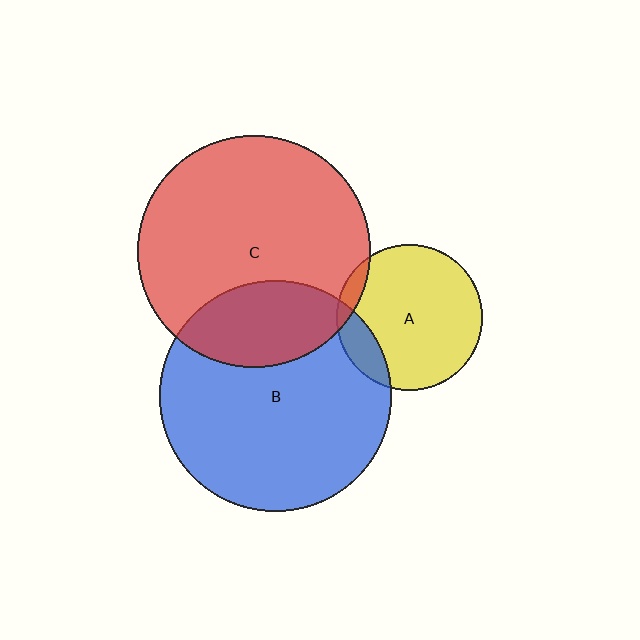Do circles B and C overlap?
Yes.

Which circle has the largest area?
Circle C (red).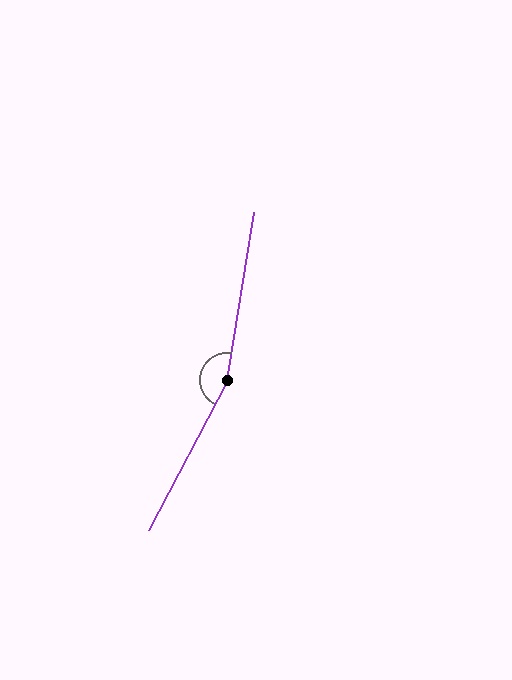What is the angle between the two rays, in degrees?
Approximately 162 degrees.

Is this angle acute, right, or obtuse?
It is obtuse.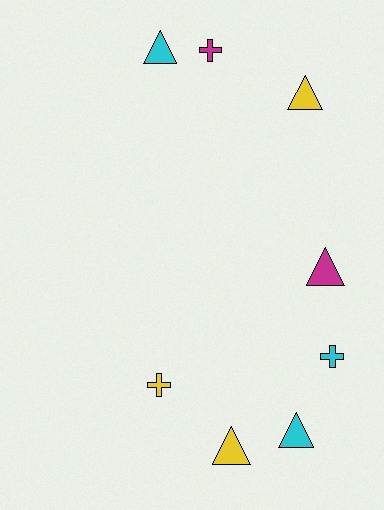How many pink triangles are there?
There are no pink triangles.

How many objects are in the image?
There are 8 objects.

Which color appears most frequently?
Cyan, with 3 objects.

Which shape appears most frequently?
Triangle, with 5 objects.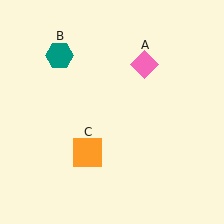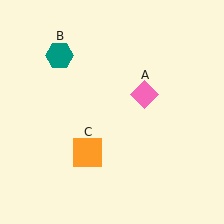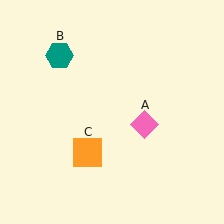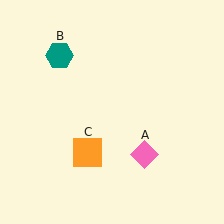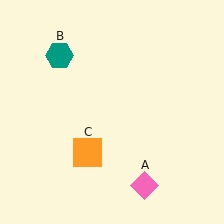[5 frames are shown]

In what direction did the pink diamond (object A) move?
The pink diamond (object A) moved down.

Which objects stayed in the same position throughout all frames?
Teal hexagon (object B) and orange square (object C) remained stationary.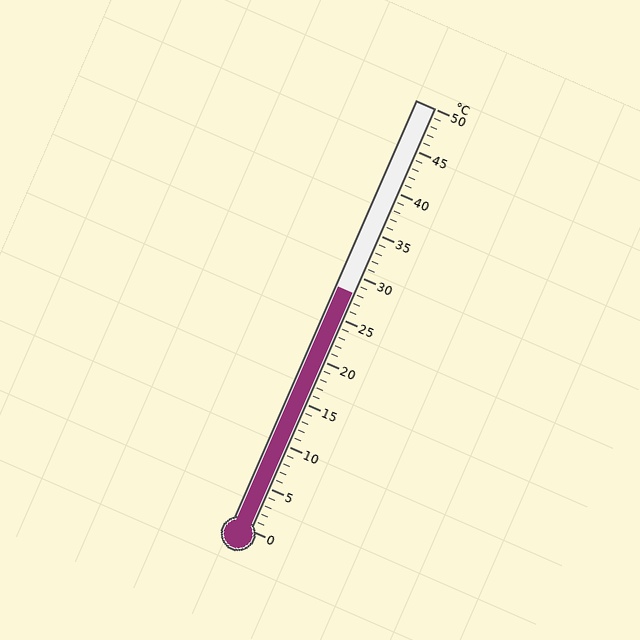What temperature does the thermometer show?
The thermometer shows approximately 28°C.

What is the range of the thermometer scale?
The thermometer scale ranges from 0°C to 50°C.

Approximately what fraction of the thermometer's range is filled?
The thermometer is filled to approximately 55% of its range.